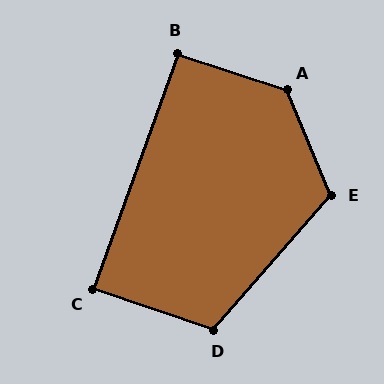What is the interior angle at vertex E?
Approximately 116 degrees (obtuse).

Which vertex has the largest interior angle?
A, at approximately 131 degrees.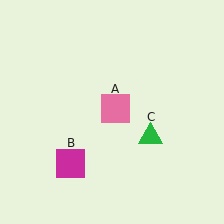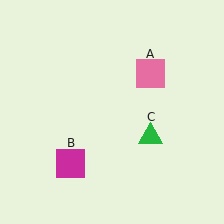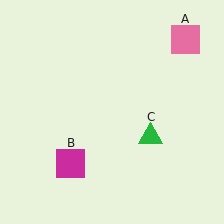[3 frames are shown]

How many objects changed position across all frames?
1 object changed position: pink square (object A).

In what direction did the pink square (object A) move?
The pink square (object A) moved up and to the right.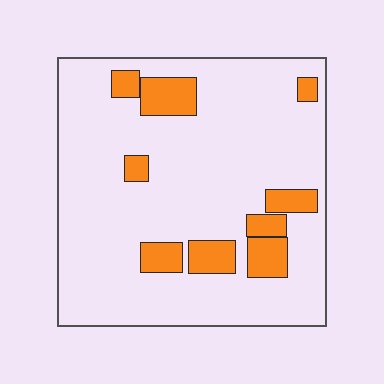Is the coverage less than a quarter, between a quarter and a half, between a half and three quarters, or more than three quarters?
Less than a quarter.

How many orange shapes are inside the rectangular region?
9.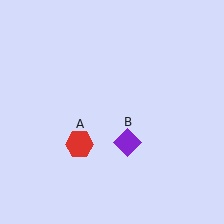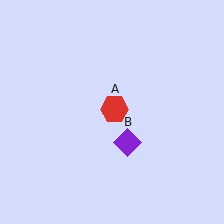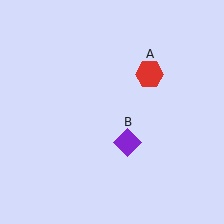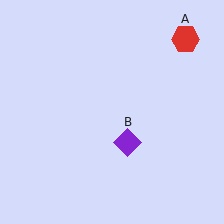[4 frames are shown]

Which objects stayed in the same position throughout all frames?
Purple diamond (object B) remained stationary.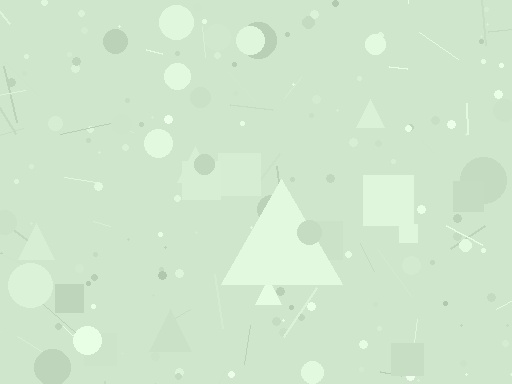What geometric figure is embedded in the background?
A triangle is embedded in the background.